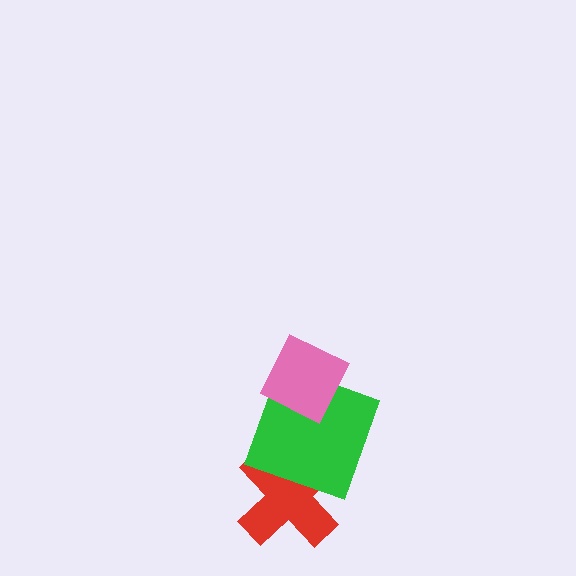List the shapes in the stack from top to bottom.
From top to bottom: the pink diamond, the green square, the red cross.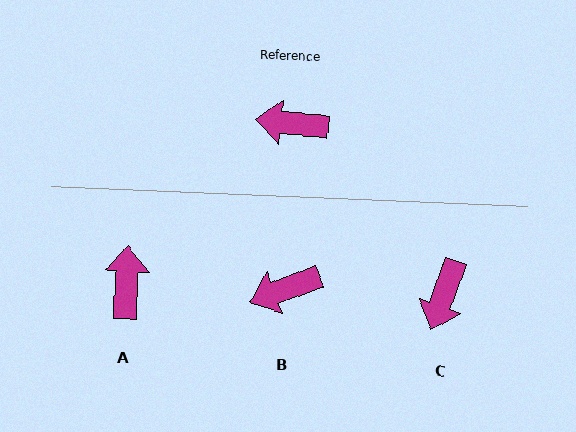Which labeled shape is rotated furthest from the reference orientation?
A, about 86 degrees away.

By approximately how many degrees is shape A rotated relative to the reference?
Approximately 86 degrees clockwise.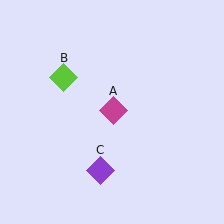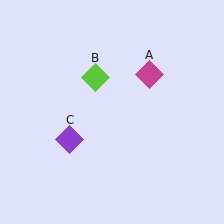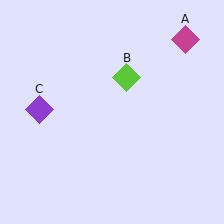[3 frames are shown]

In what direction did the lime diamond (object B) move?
The lime diamond (object B) moved right.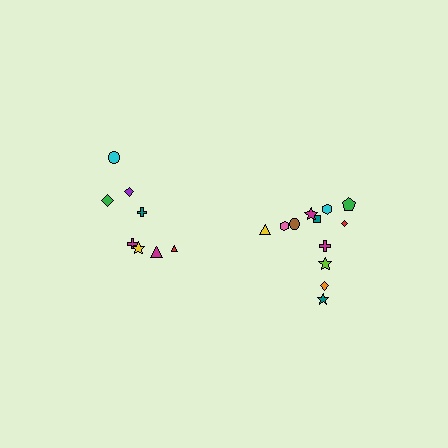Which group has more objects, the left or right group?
The right group.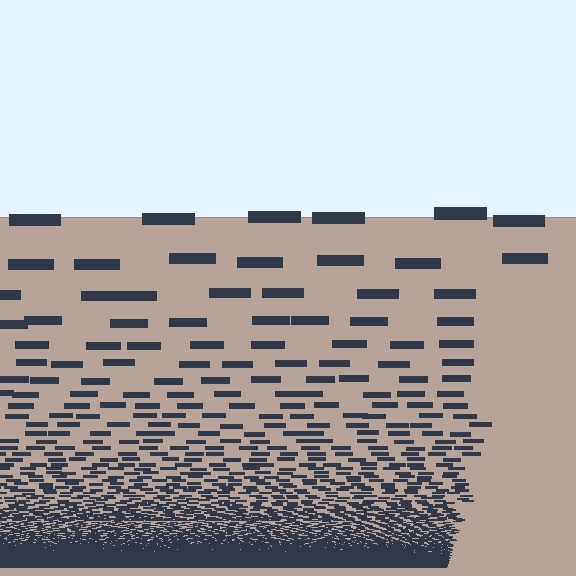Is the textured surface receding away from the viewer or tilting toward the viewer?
The surface appears to tilt toward the viewer. Texture elements get larger and sparser toward the top.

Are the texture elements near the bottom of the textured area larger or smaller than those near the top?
Smaller. The gradient is inverted — elements near the bottom are smaller and denser.